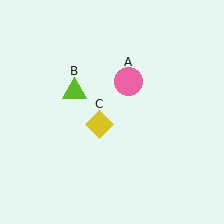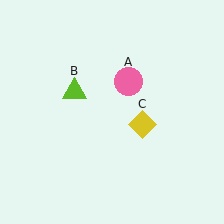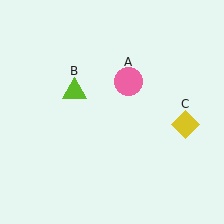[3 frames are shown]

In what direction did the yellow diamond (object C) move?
The yellow diamond (object C) moved right.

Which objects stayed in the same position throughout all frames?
Pink circle (object A) and lime triangle (object B) remained stationary.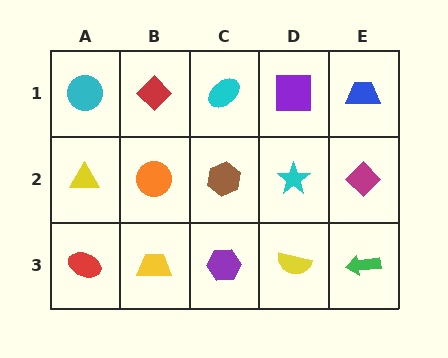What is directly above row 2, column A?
A cyan circle.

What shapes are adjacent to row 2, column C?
A cyan ellipse (row 1, column C), a purple hexagon (row 3, column C), an orange circle (row 2, column B), a cyan star (row 2, column D).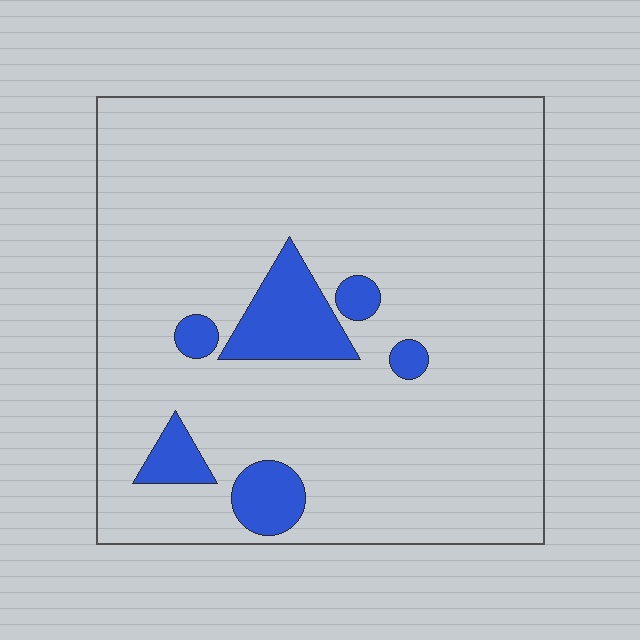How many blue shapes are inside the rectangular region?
6.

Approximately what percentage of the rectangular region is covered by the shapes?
Approximately 10%.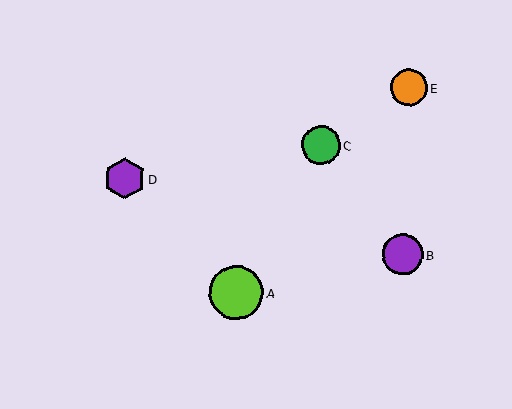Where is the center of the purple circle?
The center of the purple circle is at (402, 254).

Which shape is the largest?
The lime circle (labeled A) is the largest.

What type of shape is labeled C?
Shape C is a green circle.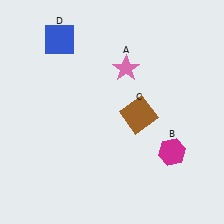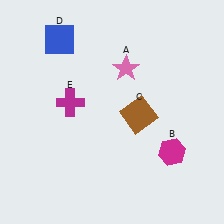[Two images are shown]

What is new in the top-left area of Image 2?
A magenta cross (E) was added in the top-left area of Image 2.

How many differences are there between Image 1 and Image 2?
There is 1 difference between the two images.